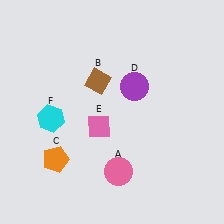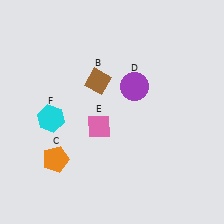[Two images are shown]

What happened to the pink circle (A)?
The pink circle (A) was removed in Image 2. It was in the bottom-right area of Image 1.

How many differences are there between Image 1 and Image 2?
There is 1 difference between the two images.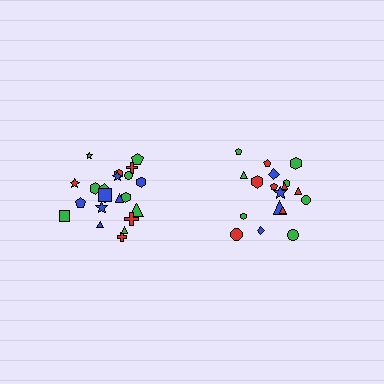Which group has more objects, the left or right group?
The left group.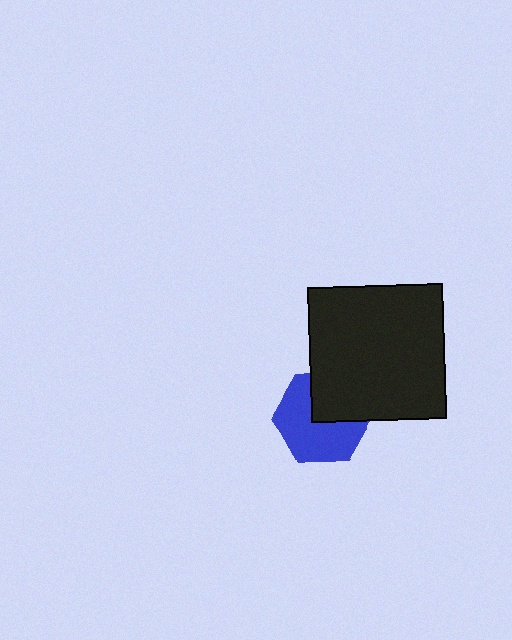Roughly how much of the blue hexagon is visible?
About half of it is visible (roughly 62%).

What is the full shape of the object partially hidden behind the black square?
The partially hidden object is a blue hexagon.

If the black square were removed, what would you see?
You would see the complete blue hexagon.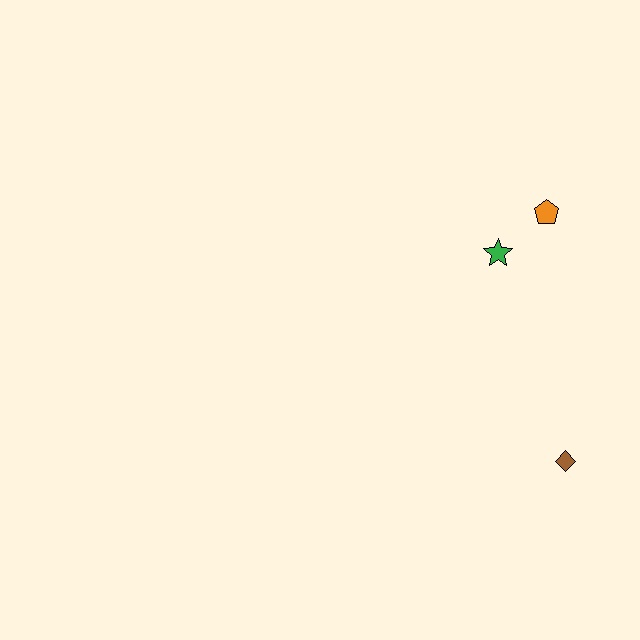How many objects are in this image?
There are 3 objects.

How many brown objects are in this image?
There is 1 brown object.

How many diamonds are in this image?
There is 1 diamond.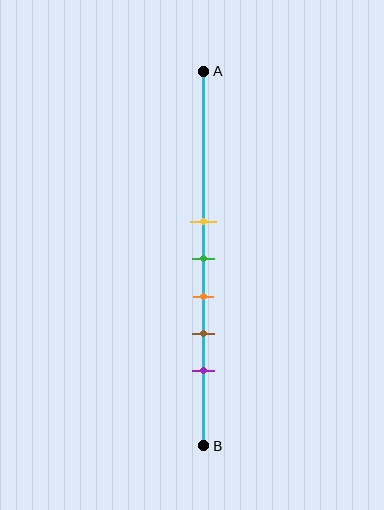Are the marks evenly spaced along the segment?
Yes, the marks are approximately evenly spaced.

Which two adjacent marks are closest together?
The yellow and green marks are the closest adjacent pair.